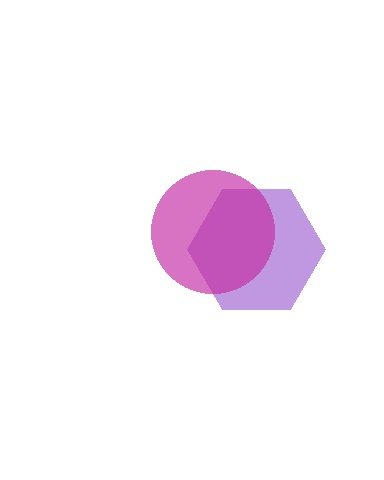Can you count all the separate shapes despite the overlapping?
Yes, there are 2 separate shapes.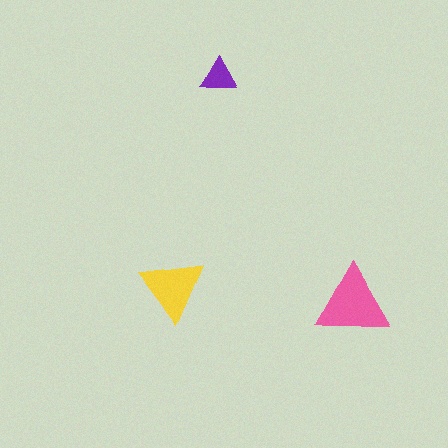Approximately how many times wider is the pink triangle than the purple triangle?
About 2 times wider.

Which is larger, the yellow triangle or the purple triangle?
The yellow one.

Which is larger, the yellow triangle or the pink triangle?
The pink one.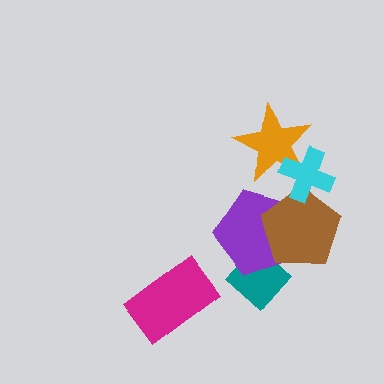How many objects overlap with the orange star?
1 object overlaps with the orange star.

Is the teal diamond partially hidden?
Yes, it is partially covered by another shape.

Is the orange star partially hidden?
Yes, it is partially covered by another shape.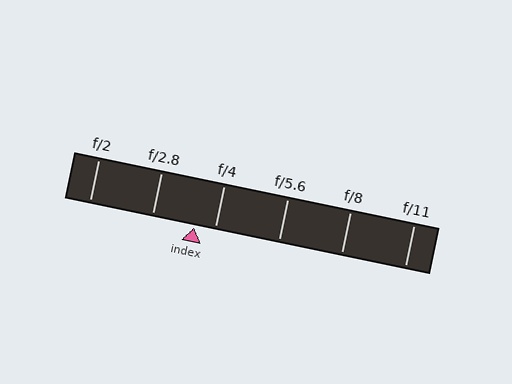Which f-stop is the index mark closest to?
The index mark is closest to f/4.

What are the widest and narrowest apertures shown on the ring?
The widest aperture shown is f/2 and the narrowest is f/11.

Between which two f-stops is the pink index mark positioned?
The index mark is between f/2.8 and f/4.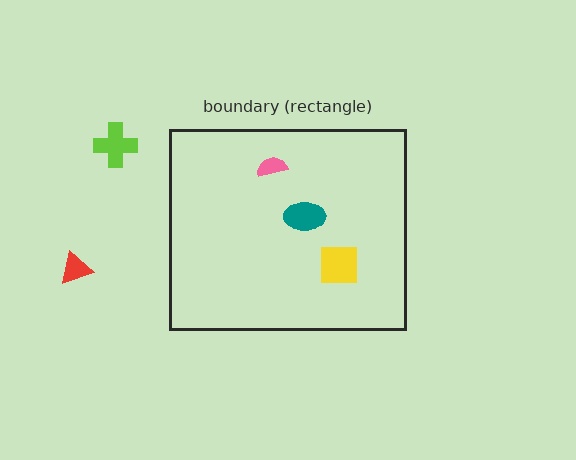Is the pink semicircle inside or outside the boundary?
Inside.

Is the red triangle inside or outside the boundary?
Outside.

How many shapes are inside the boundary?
3 inside, 2 outside.